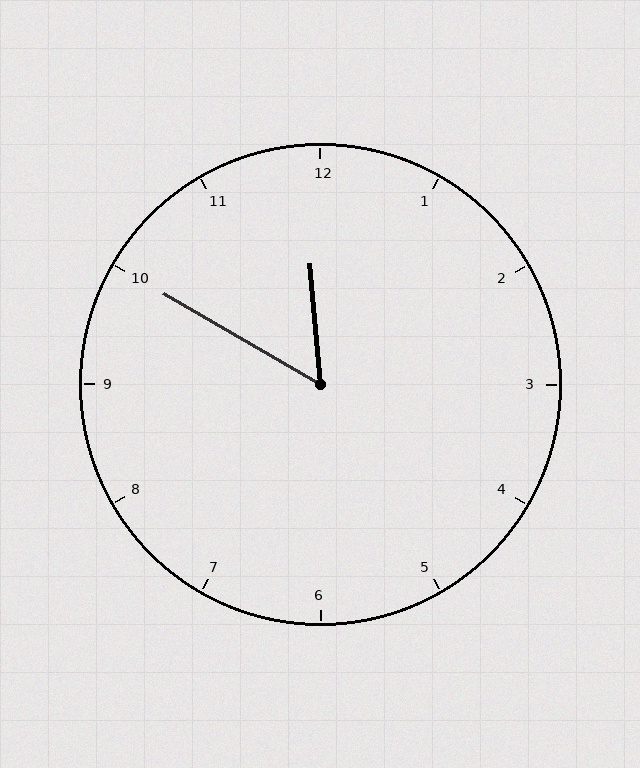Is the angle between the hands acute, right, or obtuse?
It is acute.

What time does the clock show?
11:50.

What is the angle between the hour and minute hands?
Approximately 55 degrees.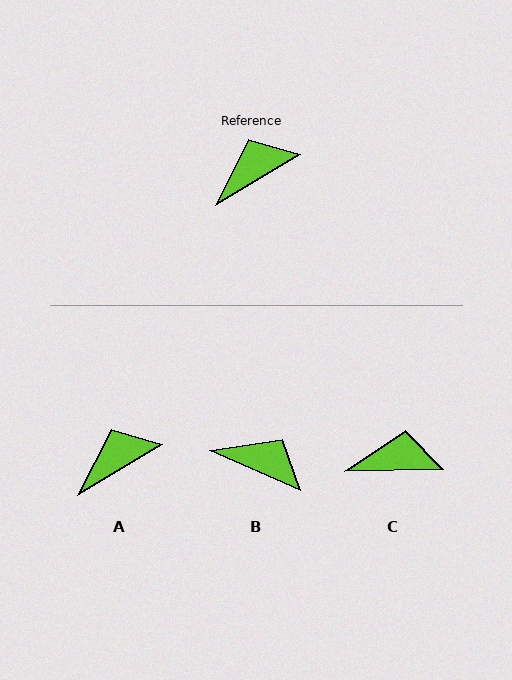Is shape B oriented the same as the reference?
No, it is off by about 55 degrees.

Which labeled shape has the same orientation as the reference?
A.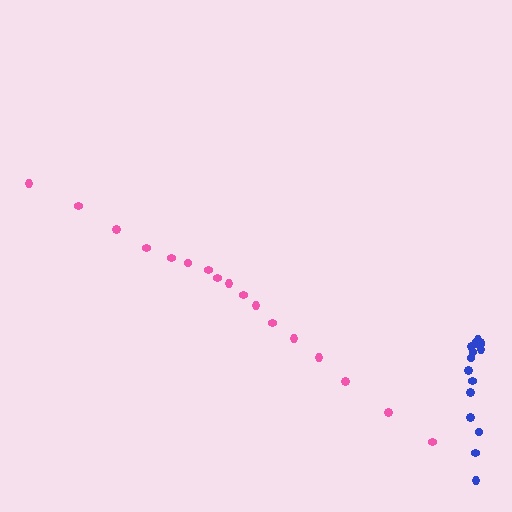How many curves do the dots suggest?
There are 2 distinct paths.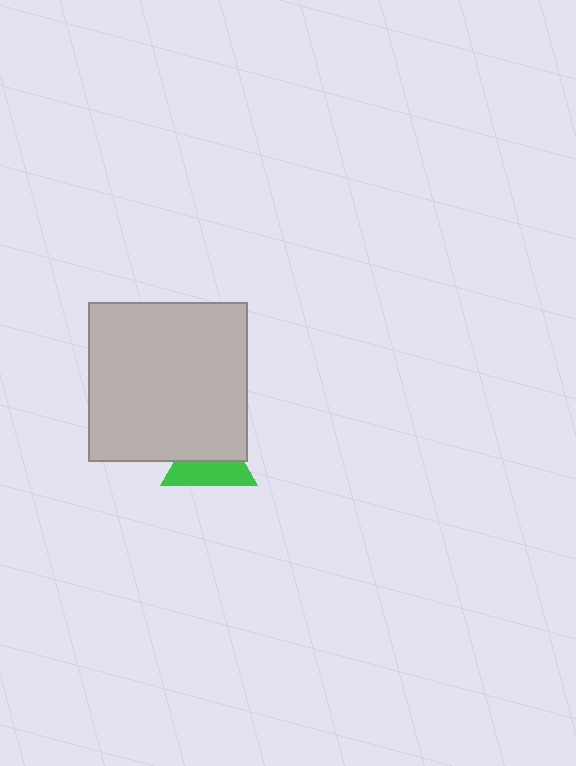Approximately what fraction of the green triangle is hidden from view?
Roughly 51% of the green triangle is hidden behind the light gray square.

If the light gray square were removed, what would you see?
You would see the complete green triangle.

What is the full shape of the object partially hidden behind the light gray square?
The partially hidden object is a green triangle.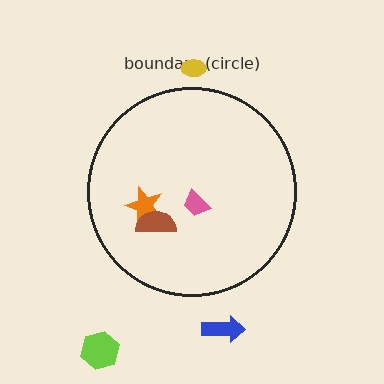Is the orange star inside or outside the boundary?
Inside.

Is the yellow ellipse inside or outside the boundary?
Outside.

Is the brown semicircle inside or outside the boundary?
Inside.